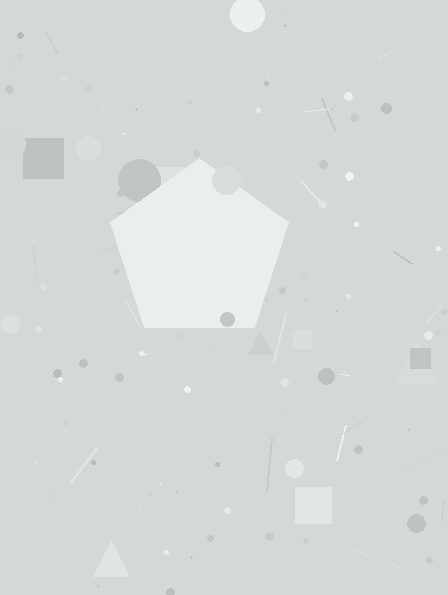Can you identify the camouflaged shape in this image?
The camouflaged shape is a pentagon.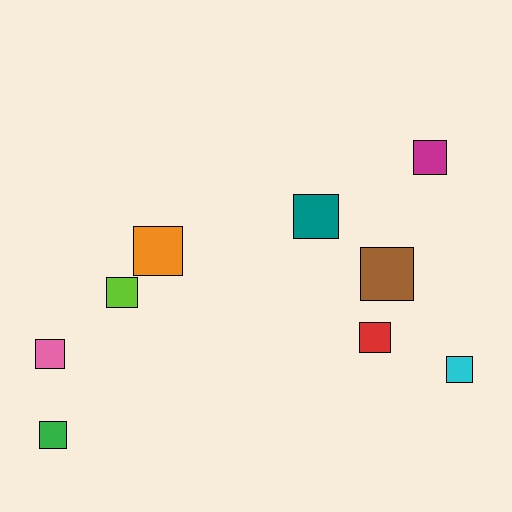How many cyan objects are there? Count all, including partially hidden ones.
There is 1 cyan object.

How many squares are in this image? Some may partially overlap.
There are 9 squares.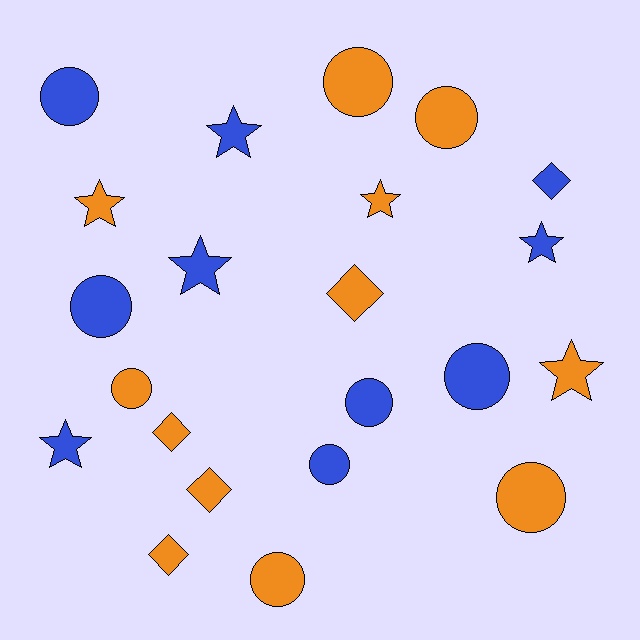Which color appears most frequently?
Orange, with 12 objects.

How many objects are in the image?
There are 22 objects.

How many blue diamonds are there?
There is 1 blue diamond.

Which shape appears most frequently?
Circle, with 10 objects.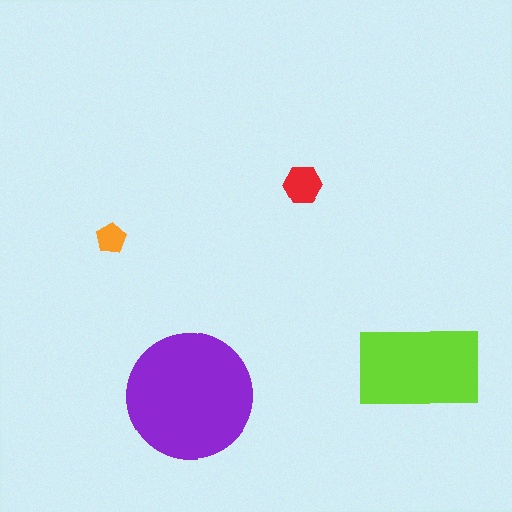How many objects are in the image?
There are 4 objects in the image.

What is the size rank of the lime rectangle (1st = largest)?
2nd.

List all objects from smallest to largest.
The orange pentagon, the red hexagon, the lime rectangle, the purple circle.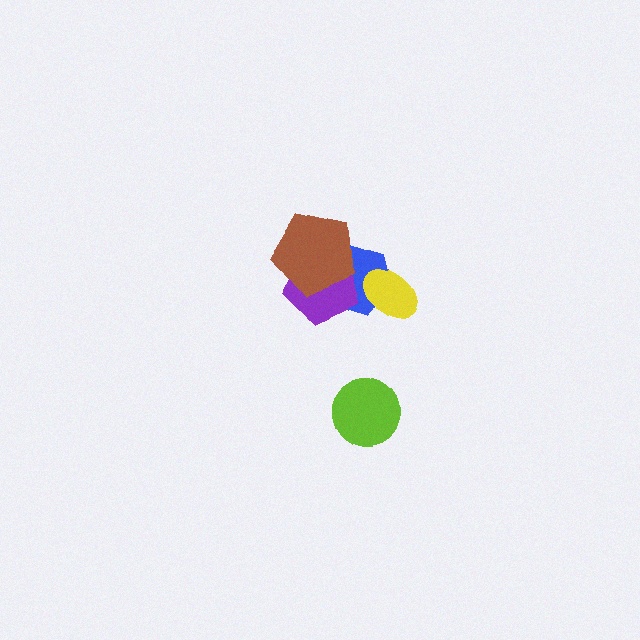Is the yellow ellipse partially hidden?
No, no other shape covers it.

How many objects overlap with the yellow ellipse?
1 object overlaps with the yellow ellipse.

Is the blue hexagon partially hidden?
Yes, it is partially covered by another shape.